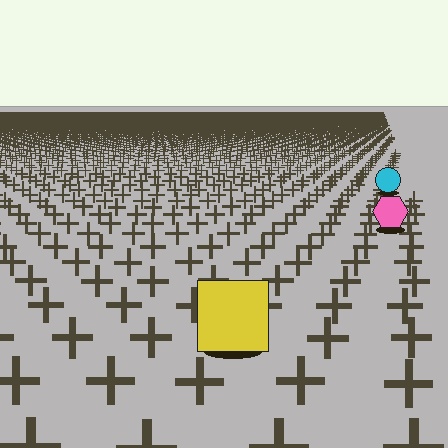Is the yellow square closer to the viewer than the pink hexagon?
Yes. The yellow square is closer — you can tell from the texture gradient: the ground texture is coarser near it.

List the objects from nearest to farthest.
From nearest to farthest: the yellow square, the pink hexagon, the cyan circle.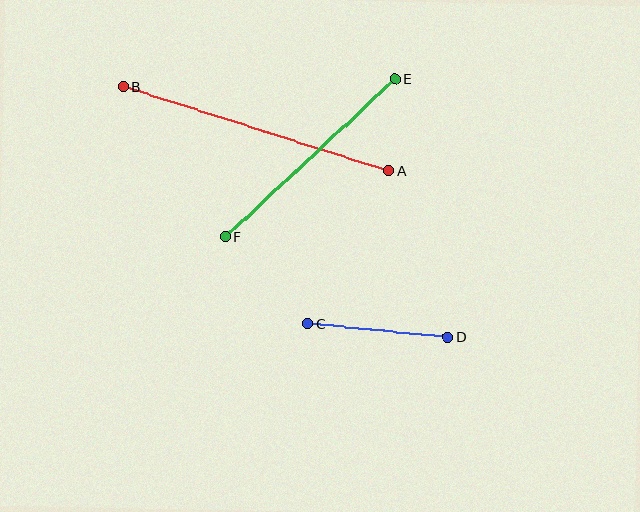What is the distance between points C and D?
The distance is approximately 142 pixels.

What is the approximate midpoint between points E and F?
The midpoint is at approximately (310, 158) pixels.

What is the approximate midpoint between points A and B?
The midpoint is at approximately (256, 129) pixels.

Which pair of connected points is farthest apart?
Points A and B are farthest apart.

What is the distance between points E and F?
The distance is approximately 232 pixels.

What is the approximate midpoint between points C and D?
The midpoint is at approximately (378, 330) pixels.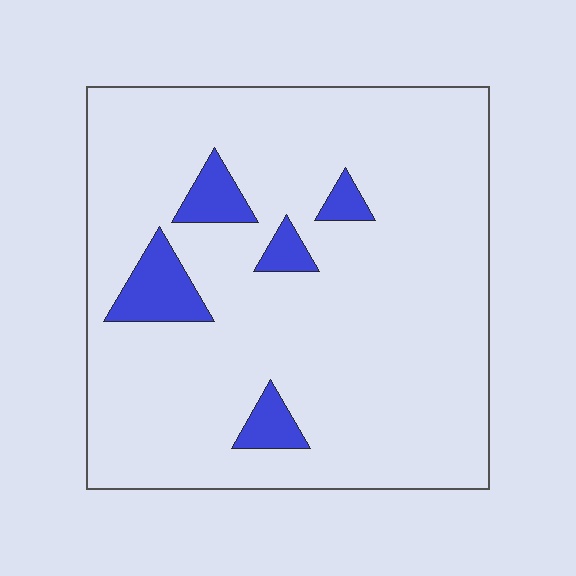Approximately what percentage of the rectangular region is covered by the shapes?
Approximately 10%.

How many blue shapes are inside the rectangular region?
5.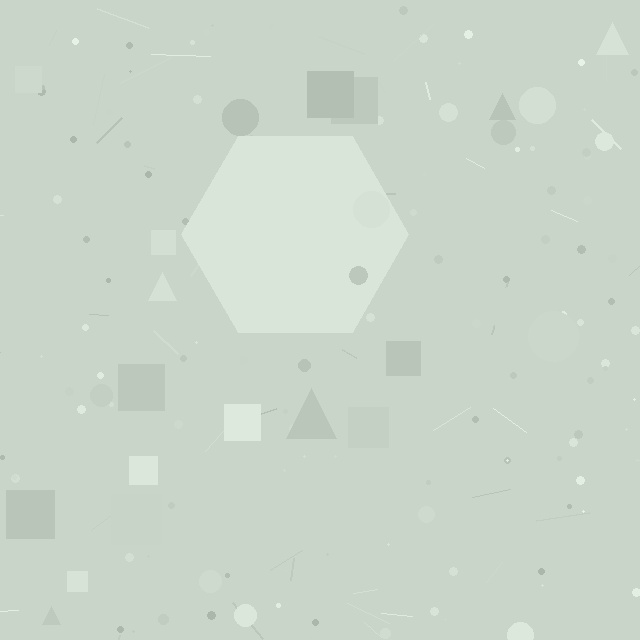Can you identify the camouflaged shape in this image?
The camouflaged shape is a hexagon.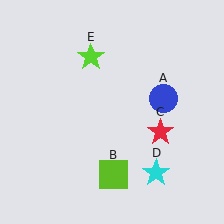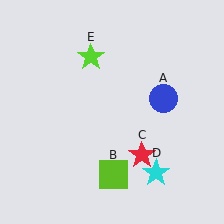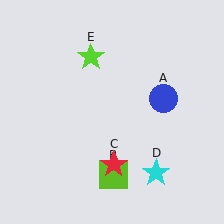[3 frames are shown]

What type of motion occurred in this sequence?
The red star (object C) rotated clockwise around the center of the scene.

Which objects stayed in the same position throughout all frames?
Blue circle (object A) and lime square (object B) and cyan star (object D) and lime star (object E) remained stationary.